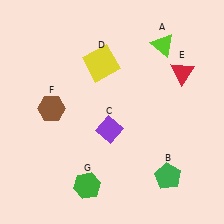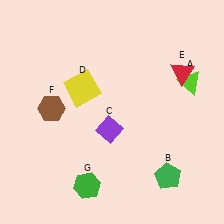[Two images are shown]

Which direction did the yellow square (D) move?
The yellow square (D) moved down.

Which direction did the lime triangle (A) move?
The lime triangle (A) moved down.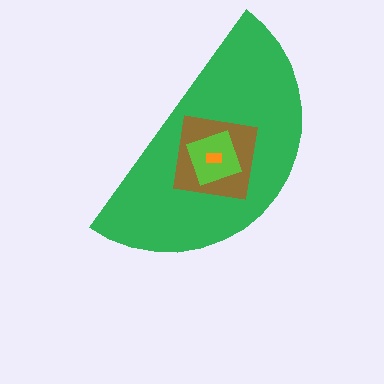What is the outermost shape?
The green semicircle.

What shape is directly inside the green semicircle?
The brown square.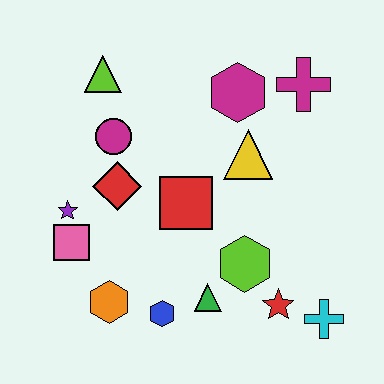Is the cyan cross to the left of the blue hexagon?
No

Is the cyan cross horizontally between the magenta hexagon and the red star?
No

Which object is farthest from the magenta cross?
The orange hexagon is farthest from the magenta cross.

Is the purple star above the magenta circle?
No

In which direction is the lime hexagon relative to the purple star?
The lime hexagon is to the right of the purple star.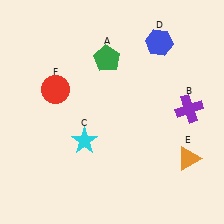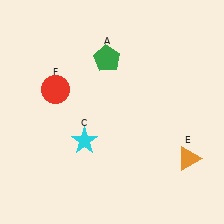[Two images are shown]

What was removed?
The blue hexagon (D), the purple cross (B) were removed in Image 2.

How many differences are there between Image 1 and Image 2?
There are 2 differences between the two images.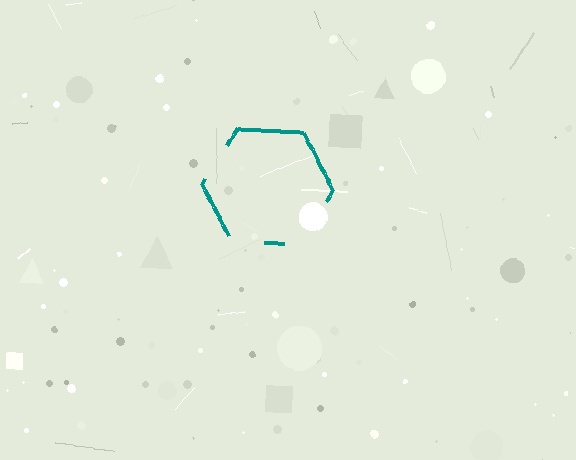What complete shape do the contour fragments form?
The contour fragments form a hexagon.